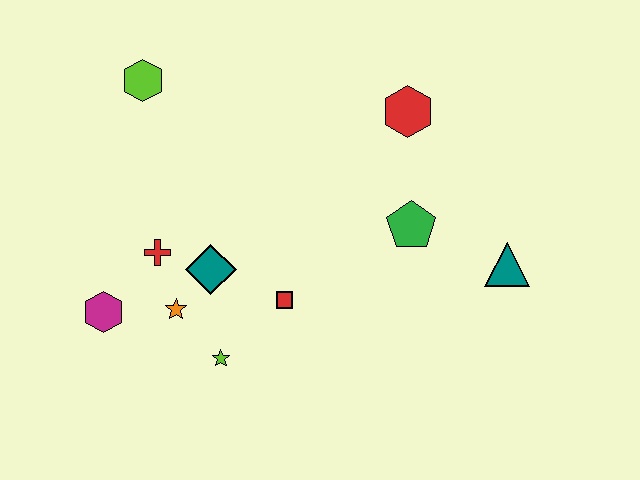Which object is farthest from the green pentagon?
The magenta hexagon is farthest from the green pentagon.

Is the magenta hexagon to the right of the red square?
No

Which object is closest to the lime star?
The orange star is closest to the lime star.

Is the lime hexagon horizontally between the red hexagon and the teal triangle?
No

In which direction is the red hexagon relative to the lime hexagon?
The red hexagon is to the right of the lime hexagon.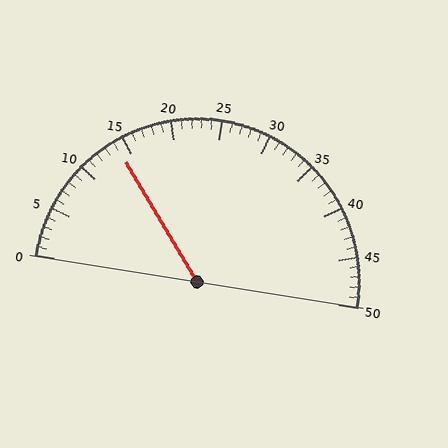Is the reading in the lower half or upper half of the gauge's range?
The reading is in the lower half of the range (0 to 50).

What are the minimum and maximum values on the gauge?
The gauge ranges from 0 to 50.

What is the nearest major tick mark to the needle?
The nearest major tick mark is 15.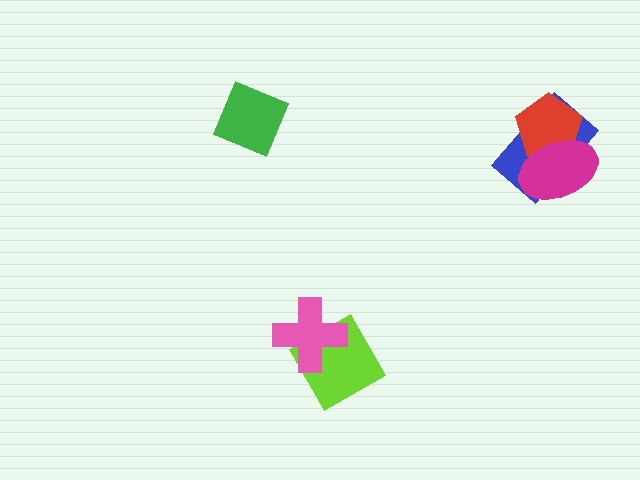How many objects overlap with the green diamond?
0 objects overlap with the green diamond.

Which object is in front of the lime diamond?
The pink cross is in front of the lime diamond.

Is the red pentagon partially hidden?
Yes, it is partially covered by another shape.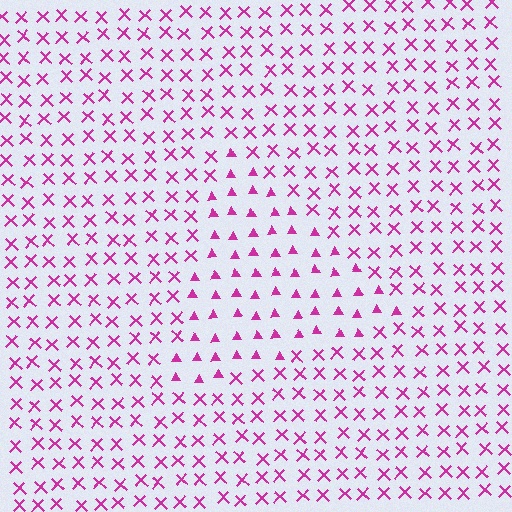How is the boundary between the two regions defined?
The boundary is defined by a change in element shape: triangles inside vs. X marks outside. All elements share the same color and spacing.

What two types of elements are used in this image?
The image uses triangles inside the triangle region and X marks outside it.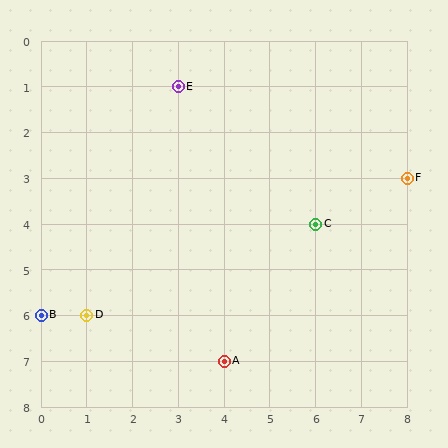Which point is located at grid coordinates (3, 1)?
Point E is at (3, 1).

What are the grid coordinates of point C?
Point C is at grid coordinates (6, 4).